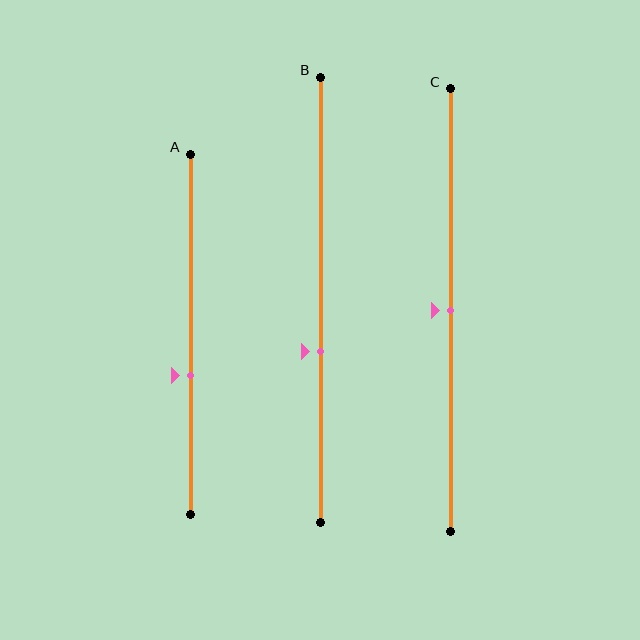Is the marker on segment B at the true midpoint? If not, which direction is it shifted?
No, the marker on segment B is shifted downward by about 12% of the segment length.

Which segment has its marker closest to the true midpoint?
Segment C has its marker closest to the true midpoint.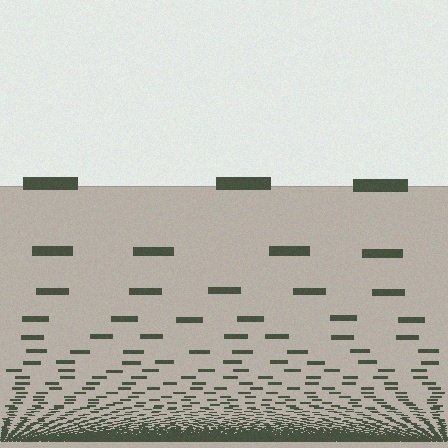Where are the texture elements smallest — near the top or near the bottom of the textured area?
Near the bottom.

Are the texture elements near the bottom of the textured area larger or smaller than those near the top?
Smaller. The gradient is inverted — elements near the bottom are smaller and denser.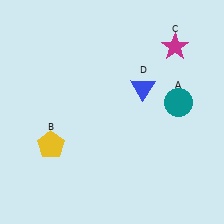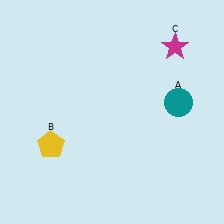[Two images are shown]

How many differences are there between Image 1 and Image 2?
There is 1 difference between the two images.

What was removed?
The blue triangle (D) was removed in Image 2.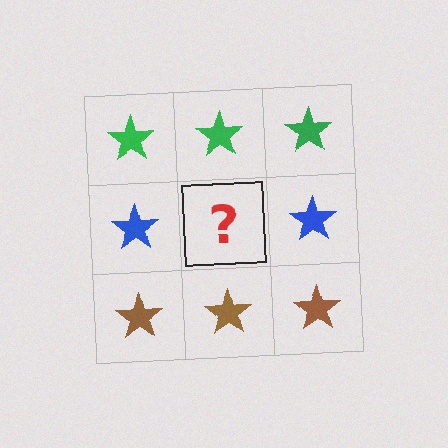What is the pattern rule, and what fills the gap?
The rule is that each row has a consistent color. The gap should be filled with a blue star.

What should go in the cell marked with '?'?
The missing cell should contain a blue star.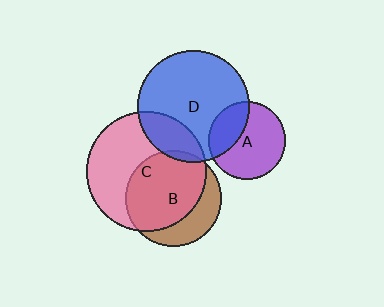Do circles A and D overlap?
Yes.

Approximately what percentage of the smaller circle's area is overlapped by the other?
Approximately 30%.